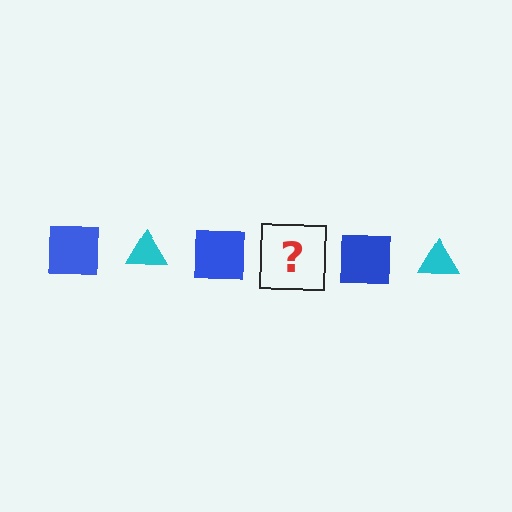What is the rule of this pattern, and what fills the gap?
The rule is that the pattern alternates between blue square and cyan triangle. The gap should be filled with a cyan triangle.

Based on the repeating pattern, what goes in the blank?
The blank should be a cyan triangle.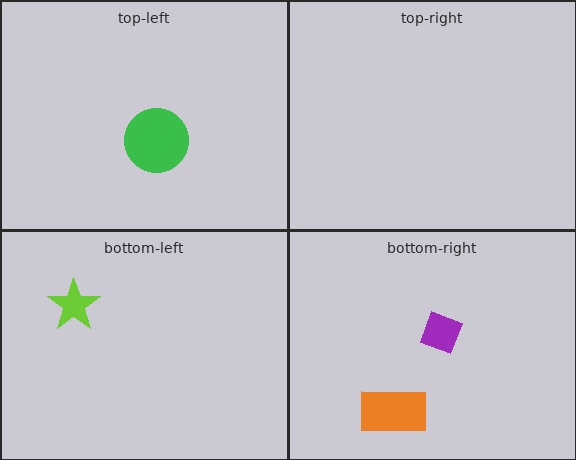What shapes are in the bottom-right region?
The orange rectangle, the purple diamond.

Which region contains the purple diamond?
The bottom-right region.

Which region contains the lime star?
The bottom-left region.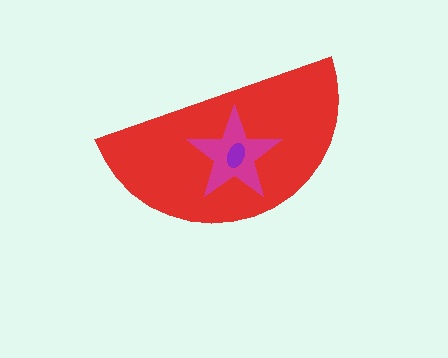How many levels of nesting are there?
3.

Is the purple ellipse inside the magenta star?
Yes.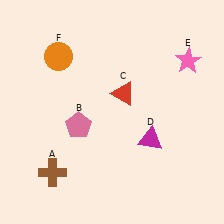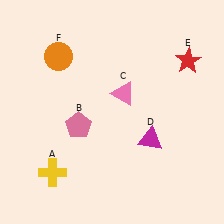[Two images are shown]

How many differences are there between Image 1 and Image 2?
There are 3 differences between the two images.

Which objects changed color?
A changed from brown to yellow. C changed from red to pink. E changed from pink to red.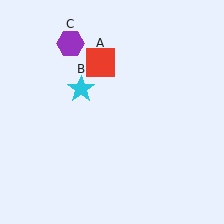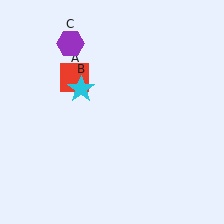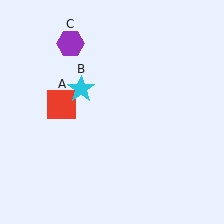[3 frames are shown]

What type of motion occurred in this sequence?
The red square (object A) rotated counterclockwise around the center of the scene.